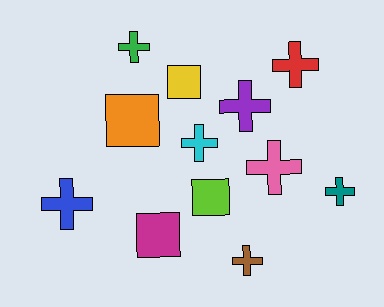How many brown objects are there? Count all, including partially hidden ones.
There is 1 brown object.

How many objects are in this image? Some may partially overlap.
There are 12 objects.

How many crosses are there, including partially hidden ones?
There are 8 crosses.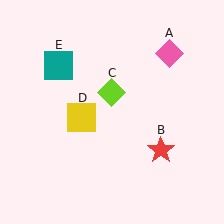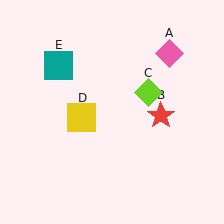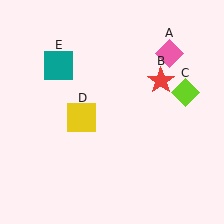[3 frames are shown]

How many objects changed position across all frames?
2 objects changed position: red star (object B), lime diamond (object C).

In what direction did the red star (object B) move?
The red star (object B) moved up.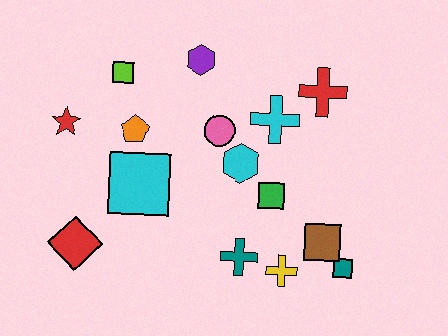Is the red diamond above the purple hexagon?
No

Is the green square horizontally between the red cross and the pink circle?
Yes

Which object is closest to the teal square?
The brown square is closest to the teal square.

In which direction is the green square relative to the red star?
The green square is to the right of the red star.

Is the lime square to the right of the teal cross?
No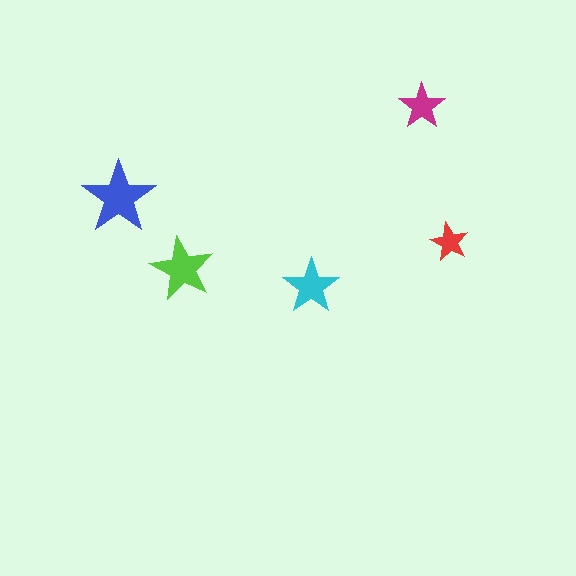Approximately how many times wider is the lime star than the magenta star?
About 1.5 times wider.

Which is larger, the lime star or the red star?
The lime one.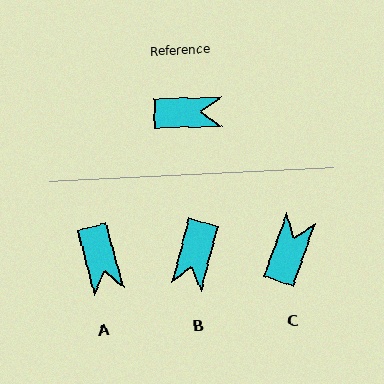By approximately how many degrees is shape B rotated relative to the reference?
Approximately 106 degrees clockwise.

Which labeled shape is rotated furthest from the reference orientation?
B, about 106 degrees away.